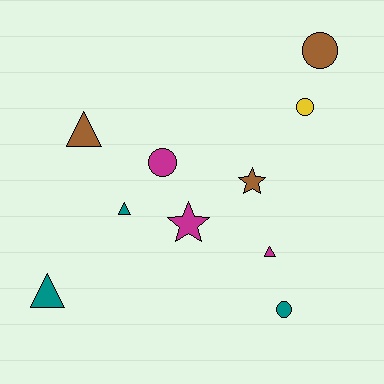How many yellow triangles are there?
There are no yellow triangles.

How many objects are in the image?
There are 10 objects.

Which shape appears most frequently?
Circle, with 4 objects.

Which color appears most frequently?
Brown, with 3 objects.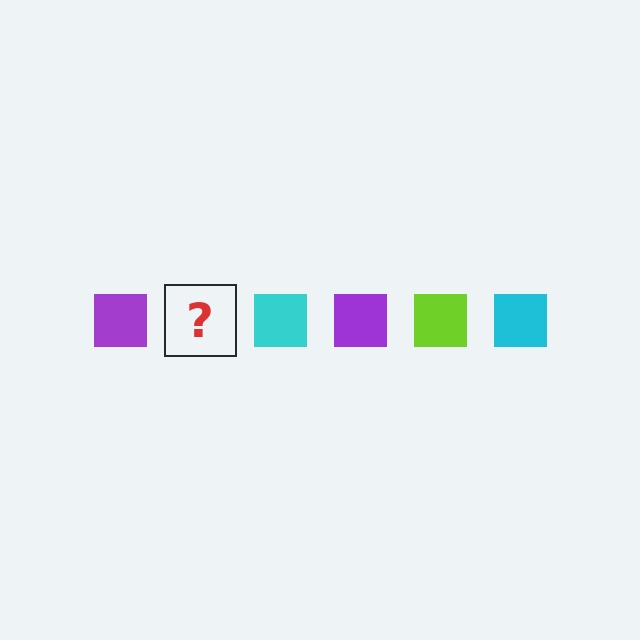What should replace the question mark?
The question mark should be replaced with a lime square.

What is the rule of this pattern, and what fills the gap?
The rule is that the pattern cycles through purple, lime, cyan squares. The gap should be filled with a lime square.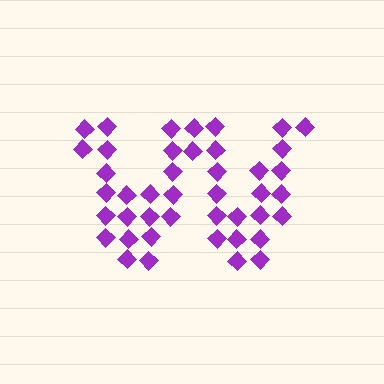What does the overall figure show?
The overall figure shows the letter W.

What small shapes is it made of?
It is made of small diamonds.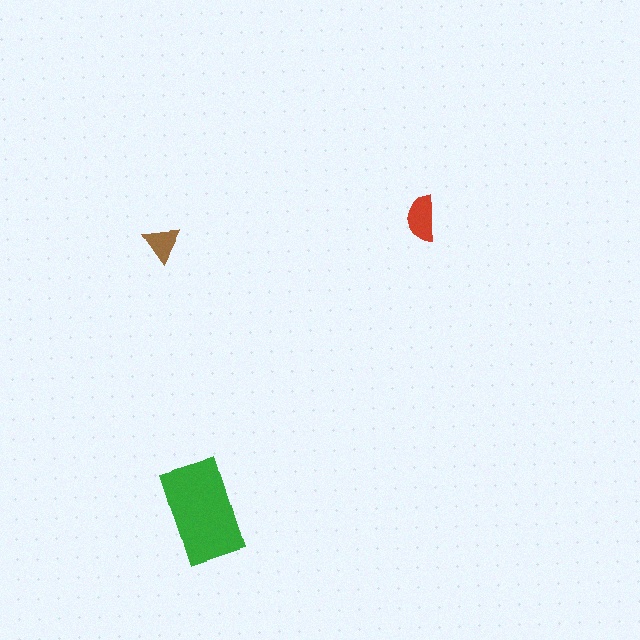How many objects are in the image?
There are 3 objects in the image.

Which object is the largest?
The green rectangle.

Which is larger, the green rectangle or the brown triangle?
The green rectangle.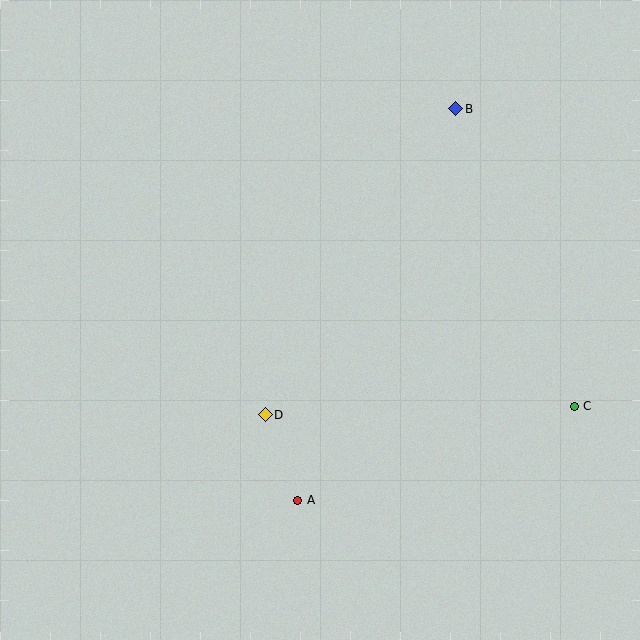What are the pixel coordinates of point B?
Point B is at (456, 109).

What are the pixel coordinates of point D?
Point D is at (265, 415).